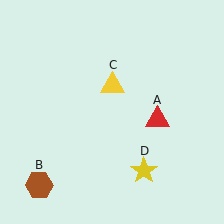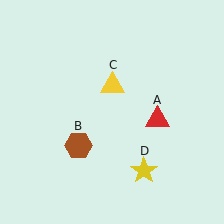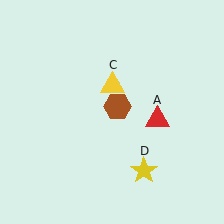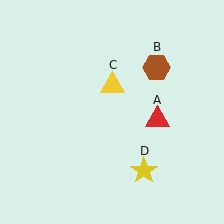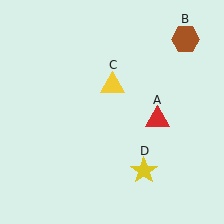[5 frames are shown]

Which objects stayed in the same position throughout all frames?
Red triangle (object A) and yellow triangle (object C) and yellow star (object D) remained stationary.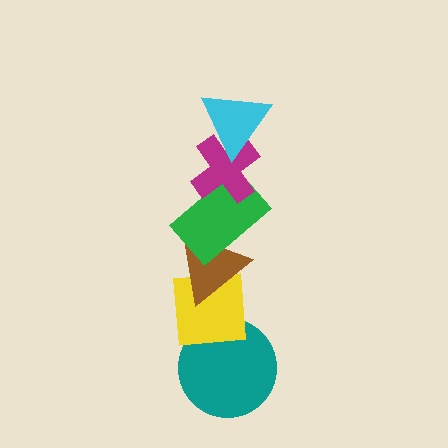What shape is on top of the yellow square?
The brown triangle is on top of the yellow square.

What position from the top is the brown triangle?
The brown triangle is 4th from the top.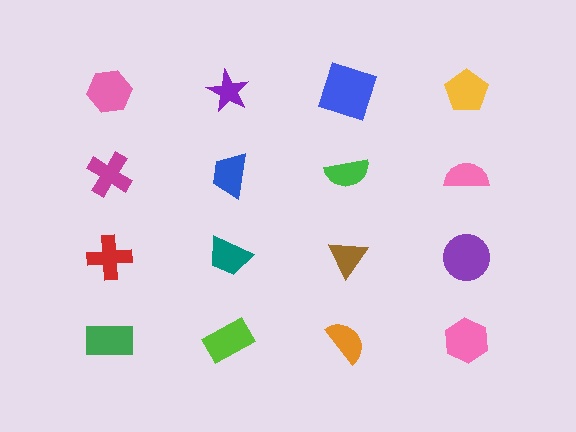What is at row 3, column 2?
A teal trapezoid.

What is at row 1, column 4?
A yellow pentagon.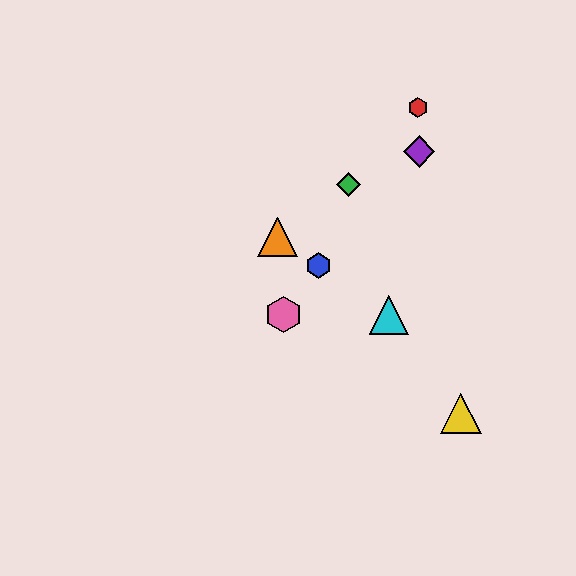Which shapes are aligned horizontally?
The cyan triangle, the pink hexagon are aligned horizontally.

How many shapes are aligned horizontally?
2 shapes (the cyan triangle, the pink hexagon) are aligned horizontally.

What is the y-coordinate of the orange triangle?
The orange triangle is at y≈237.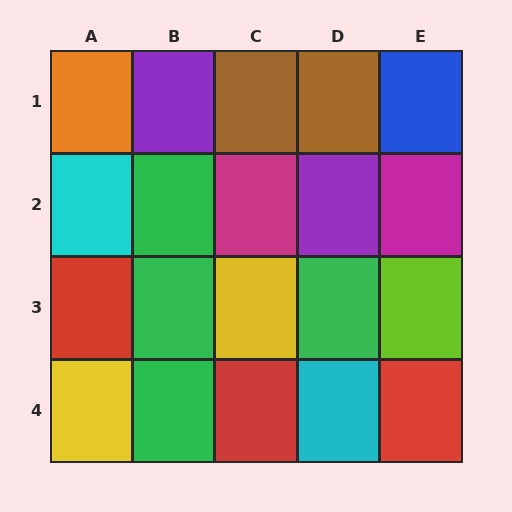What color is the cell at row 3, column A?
Red.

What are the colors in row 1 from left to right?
Orange, purple, brown, brown, blue.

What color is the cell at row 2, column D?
Purple.